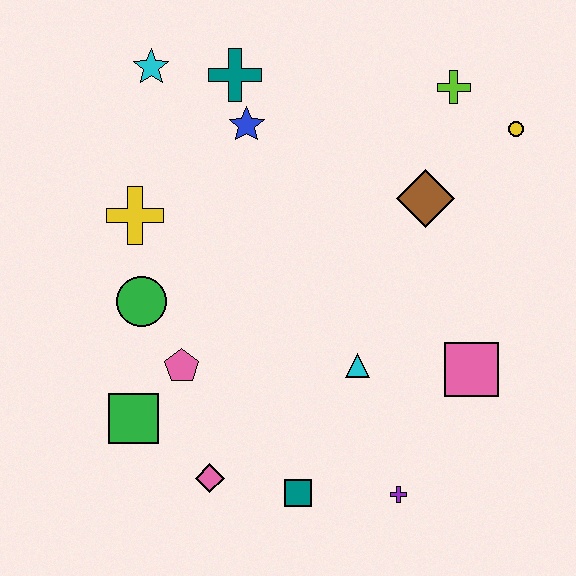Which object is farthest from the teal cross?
The purple cross is farthest from the teal cross.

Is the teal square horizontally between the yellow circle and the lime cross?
No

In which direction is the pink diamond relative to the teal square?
The pink diamond is to the left of the teal square.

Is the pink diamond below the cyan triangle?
Yes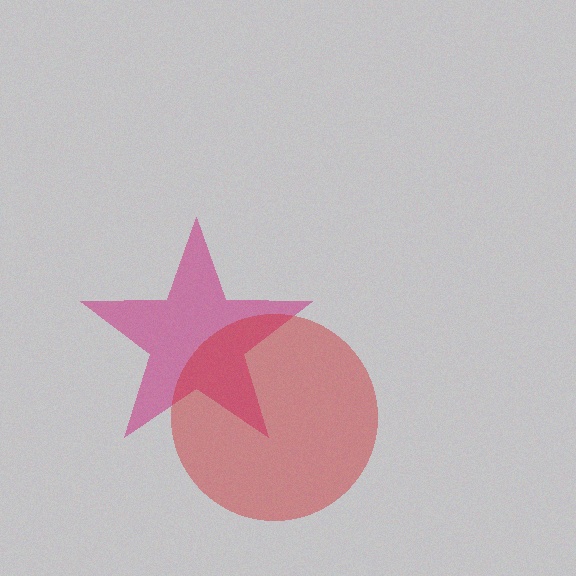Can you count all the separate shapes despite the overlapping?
Yes, there are 2 separate shapes.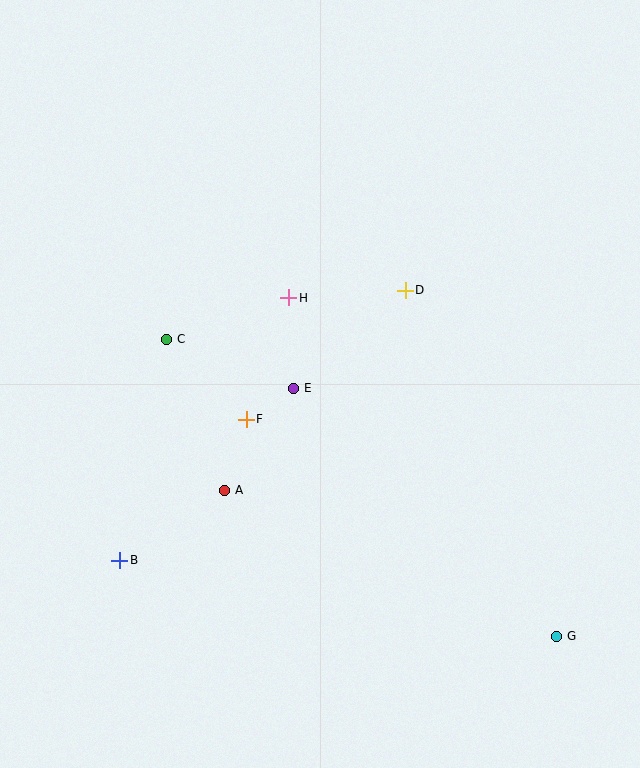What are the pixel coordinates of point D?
Point D is at (405, 290).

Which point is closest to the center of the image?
Point E at (294, 388) is closest to the center.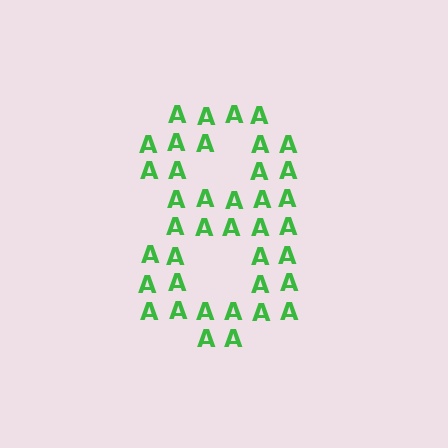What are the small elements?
The small elements are letter A's.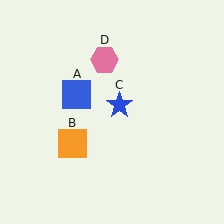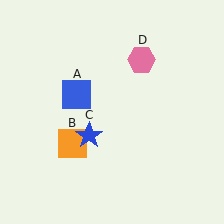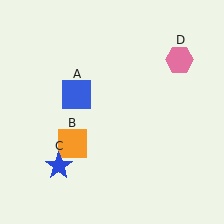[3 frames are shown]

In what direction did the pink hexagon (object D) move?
The pink hexagon (object D) moved right.